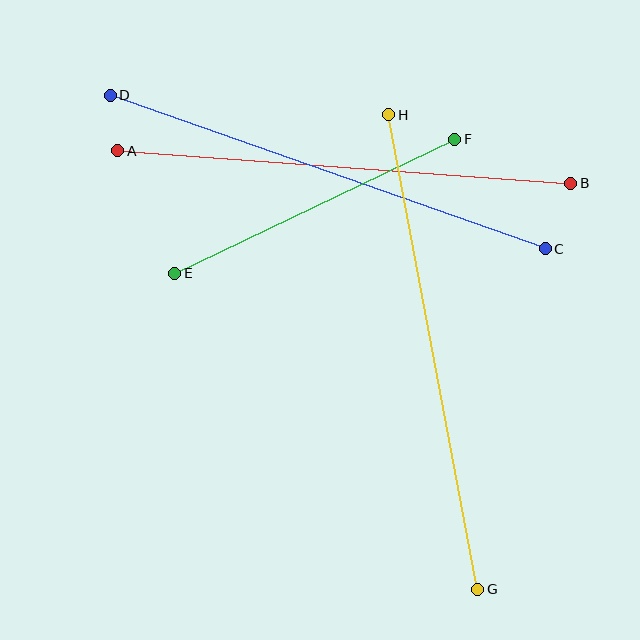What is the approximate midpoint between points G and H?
The midpoint is at approximately (433, 352) pixels.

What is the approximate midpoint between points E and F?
The midpoint is at approximately (315, 206) pixels.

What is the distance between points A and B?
The distance is approximately 454 pixels.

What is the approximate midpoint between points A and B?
The midpoint is at approximately (344, 167) pixels.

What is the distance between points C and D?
The distance is approximately 461 pixels.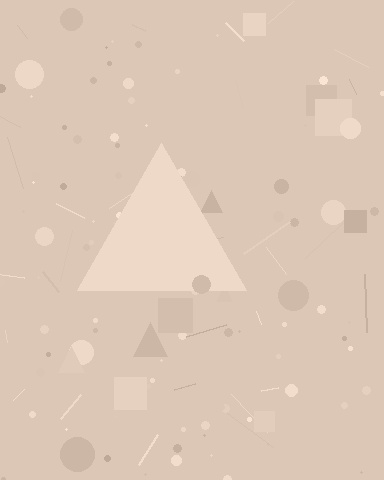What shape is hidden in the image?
A triangle is hidden in the image.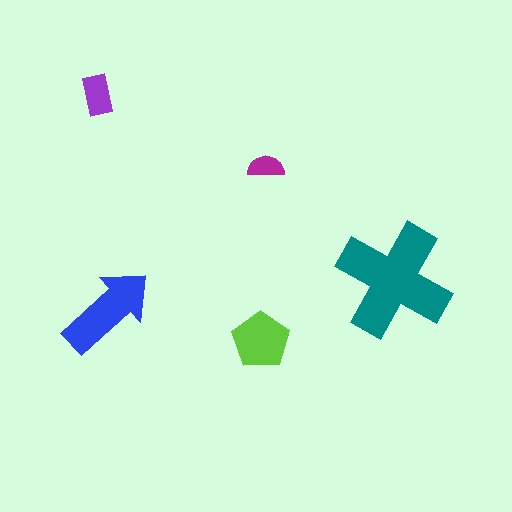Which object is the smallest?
The magenta semicircle.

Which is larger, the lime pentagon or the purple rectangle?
The lime pentagon.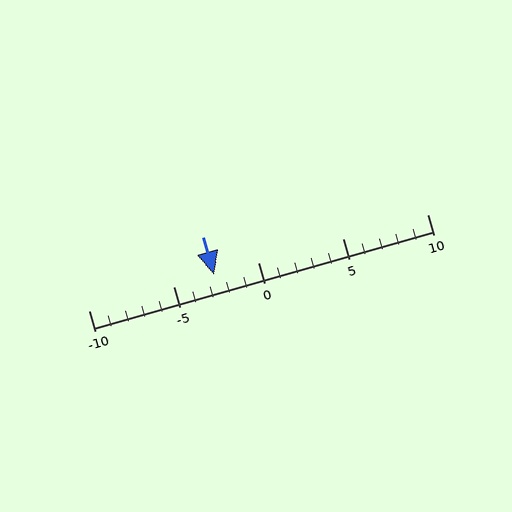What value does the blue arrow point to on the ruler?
The blue arrow points to approximately -3.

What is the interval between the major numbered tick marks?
The major tick marks are spaced 5 units apart.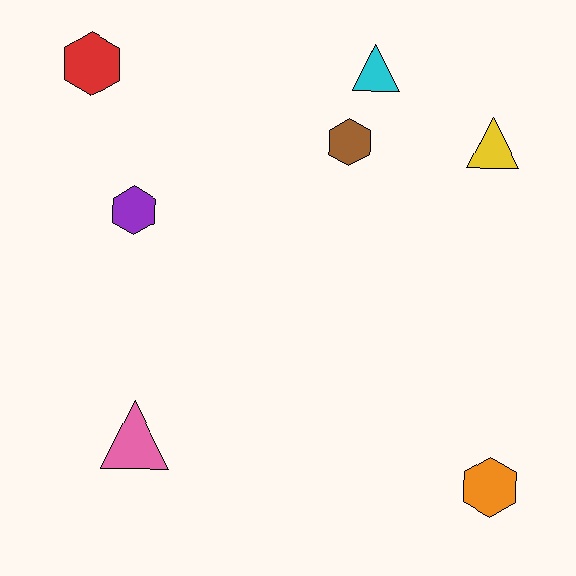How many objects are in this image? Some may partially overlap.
There are 7 objects.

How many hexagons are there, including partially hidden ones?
There are 4 hexagons.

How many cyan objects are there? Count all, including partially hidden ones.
There is 1 cyan object.